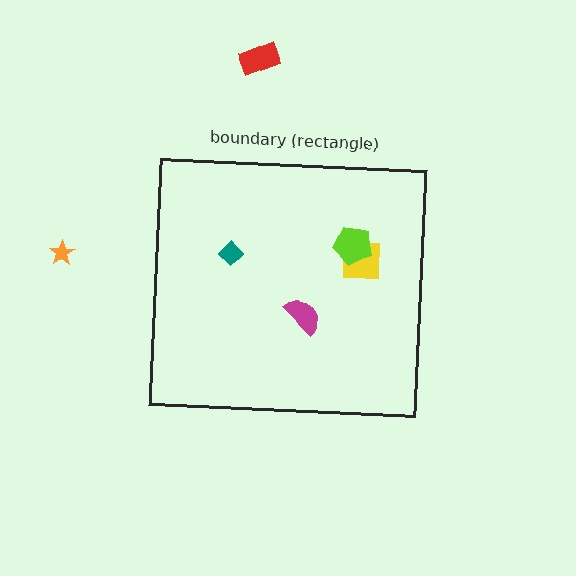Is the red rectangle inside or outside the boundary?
Outside.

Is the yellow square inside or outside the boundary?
Inside.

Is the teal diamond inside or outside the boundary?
Inside.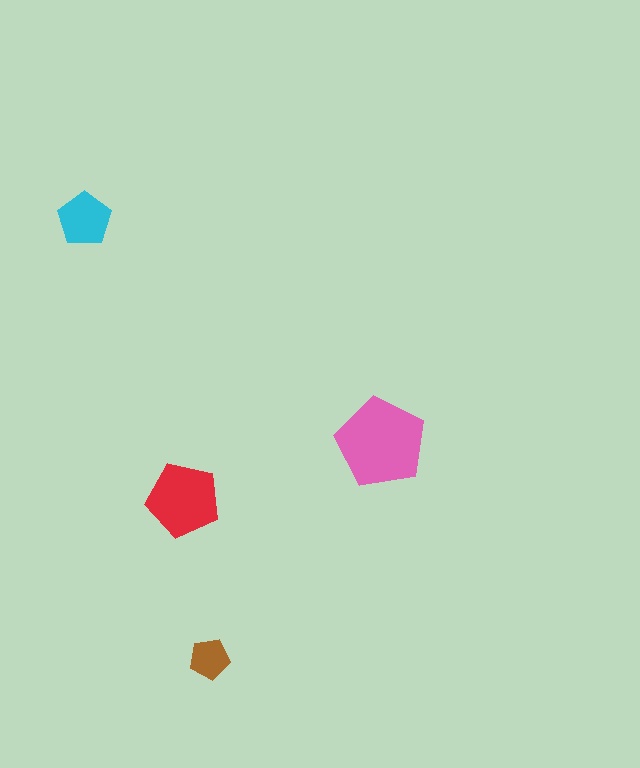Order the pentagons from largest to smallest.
the pink one, the red one, the cyan one, the brown one.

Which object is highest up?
The cyan pentagon is topmost.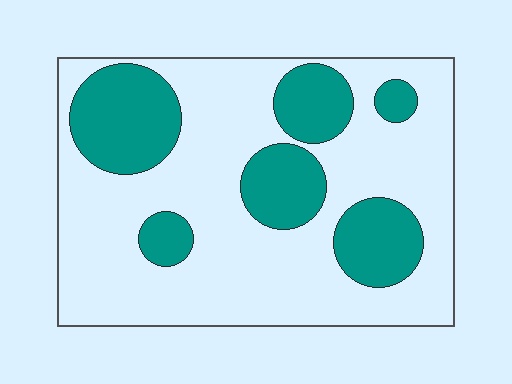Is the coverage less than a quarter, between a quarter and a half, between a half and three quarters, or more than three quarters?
Between a quarter and a half.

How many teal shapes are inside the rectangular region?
6.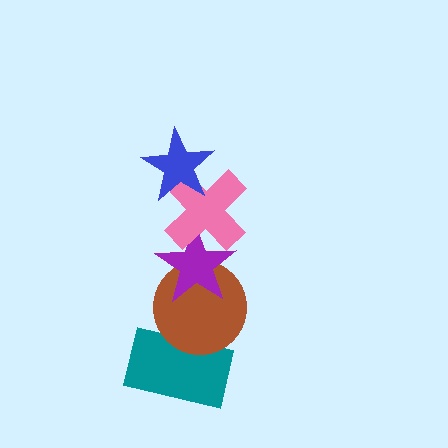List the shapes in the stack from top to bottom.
From top to bottom: the blue star, the pink cross, the purple star, the brown circle, the teal rectangle.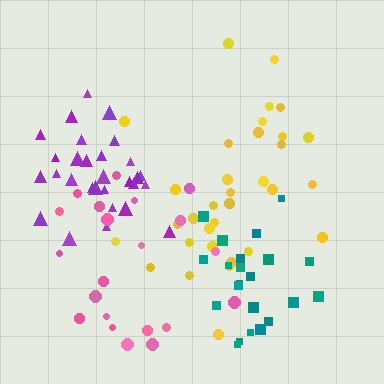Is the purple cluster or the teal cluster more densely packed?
Purple.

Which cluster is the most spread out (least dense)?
Pink.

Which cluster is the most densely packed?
Purple.